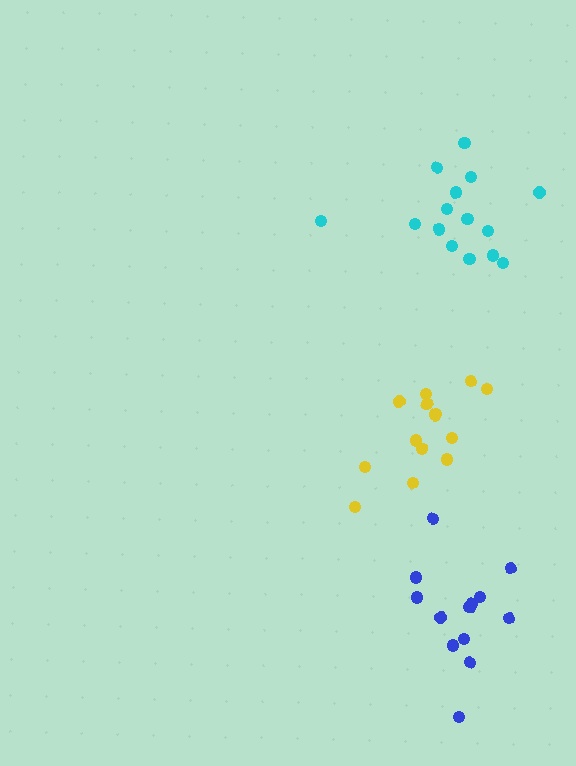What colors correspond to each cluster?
The clusters are colored: cyan, blue, yellow.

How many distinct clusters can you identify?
There are 3 distinct clusters.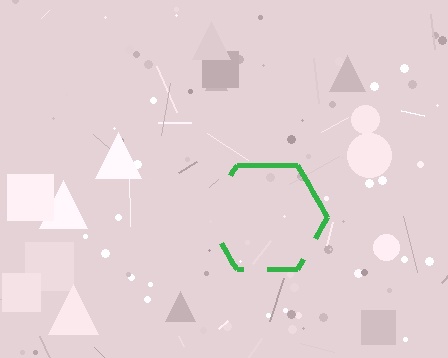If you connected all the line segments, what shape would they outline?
They would outline a hexagon.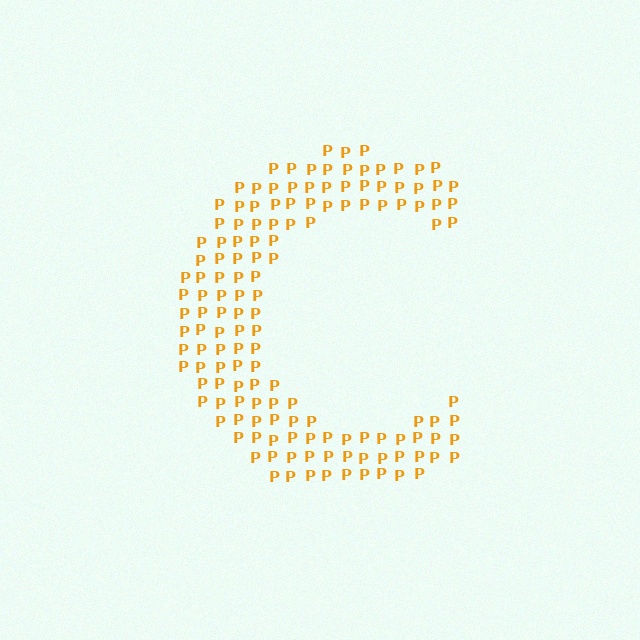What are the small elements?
The small elements are letter P's.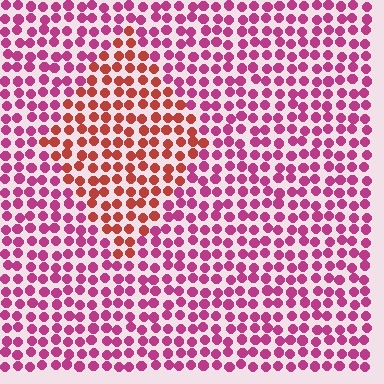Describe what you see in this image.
The image is filled with small magenta elements in a uniform arrangement. A diamond-shaped region is visible where the elements are tinted to a slightly different hue, forming a subtle color boundary.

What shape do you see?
I see a diamond.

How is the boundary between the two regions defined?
The boundary is defined purely by a slight shift in hue (about 40 degrees). Spacing, size, and orientation are identical on both sides.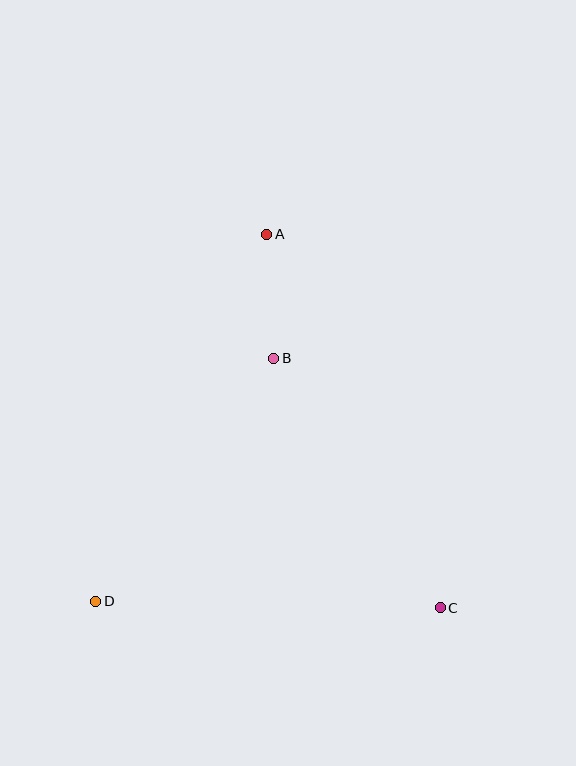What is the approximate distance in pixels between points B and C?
The distance between B and C is approximately 300 pixels.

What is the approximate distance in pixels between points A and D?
The distance between A and D is approximately 405 pixels.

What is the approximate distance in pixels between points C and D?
The distance between C and D is approximately 345 pixels.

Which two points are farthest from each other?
Points A and C are farthest from each other.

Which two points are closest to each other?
Points A and B are closest to each other.